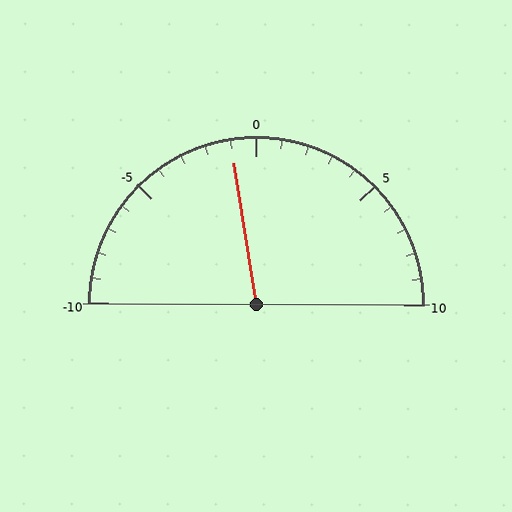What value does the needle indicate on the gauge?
The needle indicates approximately -1.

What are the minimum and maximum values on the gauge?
The gauge ranges from -10 to 10.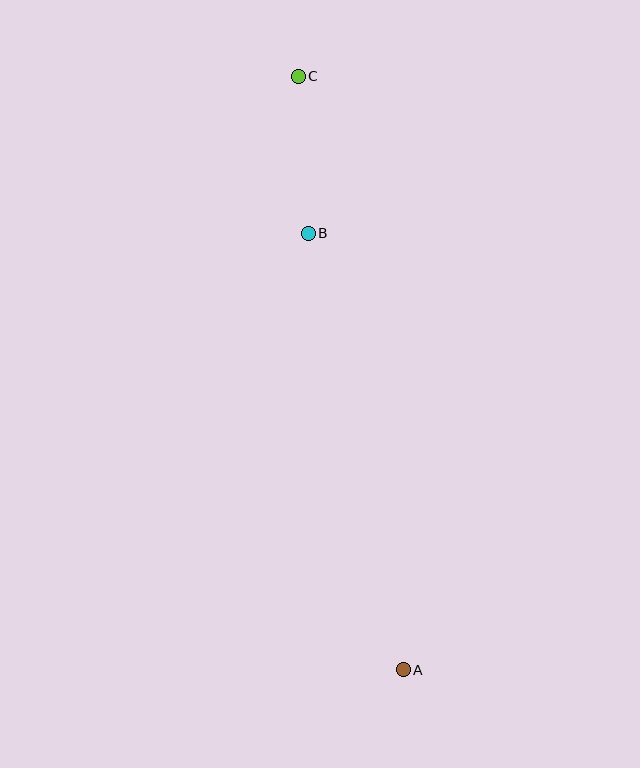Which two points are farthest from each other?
Points A and C are farthest from each other.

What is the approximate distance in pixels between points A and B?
The distance between A and B is approximately 447 pixels.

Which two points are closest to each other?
Points B and C are closest to each other.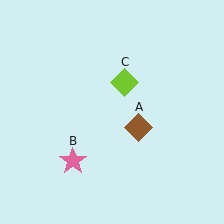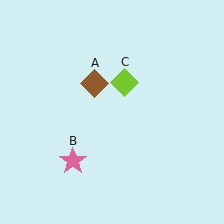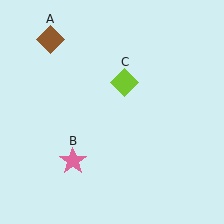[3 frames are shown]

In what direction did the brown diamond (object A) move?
The brown diamond (object A) moved up and to the left.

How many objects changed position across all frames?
1 object changed position: brown diamond (object A).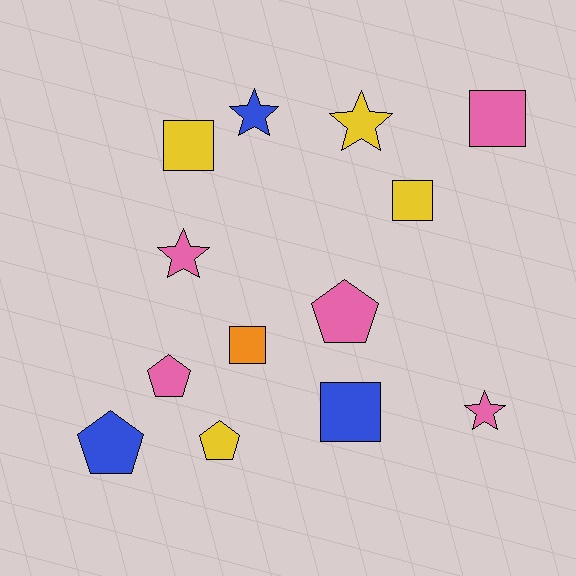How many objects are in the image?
There are 13 objects.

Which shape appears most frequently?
Square, with 5 objects.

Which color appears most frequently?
Pink, with 5 objects.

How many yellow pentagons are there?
There is 1 yellow pentagon.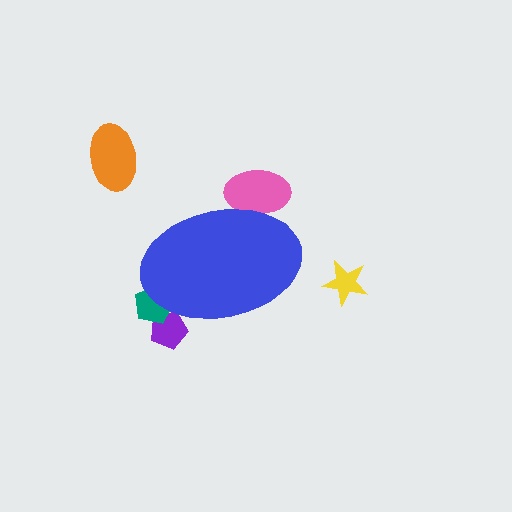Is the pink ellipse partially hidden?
Yes, the pink ellipse is partially hidden behind the blue ellipse.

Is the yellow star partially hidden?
No, the yellow star is fully visible.